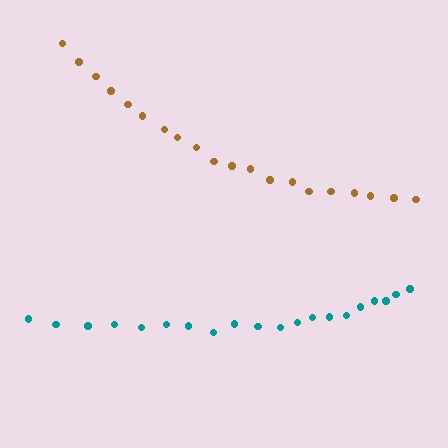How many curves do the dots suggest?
There are 2 distinct paths.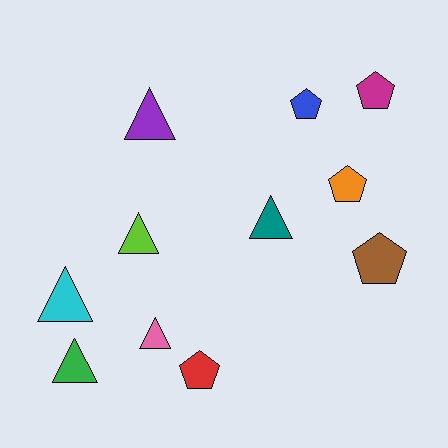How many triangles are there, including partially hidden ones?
There are 6 triangles.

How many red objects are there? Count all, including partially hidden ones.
There is 1 red object.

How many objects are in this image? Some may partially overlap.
There are 11 objects.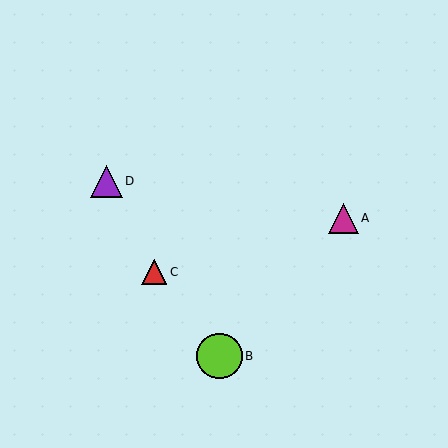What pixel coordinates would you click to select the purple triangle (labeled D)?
Click at (106, 181) to select the purple triangle D.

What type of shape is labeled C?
Shape C is a red triangle.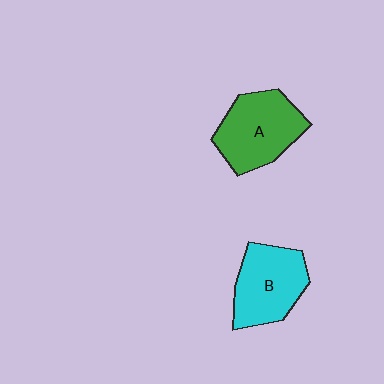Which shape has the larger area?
Shape A (green).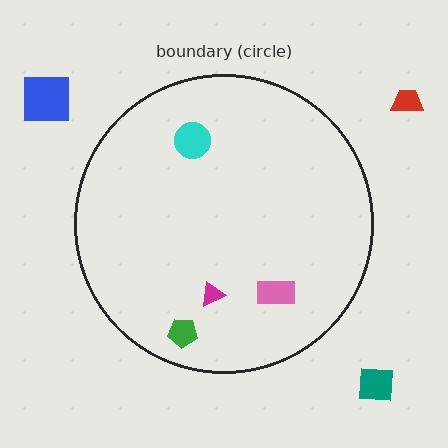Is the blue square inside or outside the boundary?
Outside.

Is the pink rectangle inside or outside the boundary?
Inside.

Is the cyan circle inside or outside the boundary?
Inside.